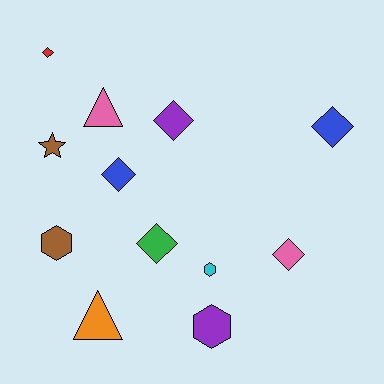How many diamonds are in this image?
There are 6 diamonds.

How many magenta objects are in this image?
There are no magenta objects.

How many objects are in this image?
There are 12 objects.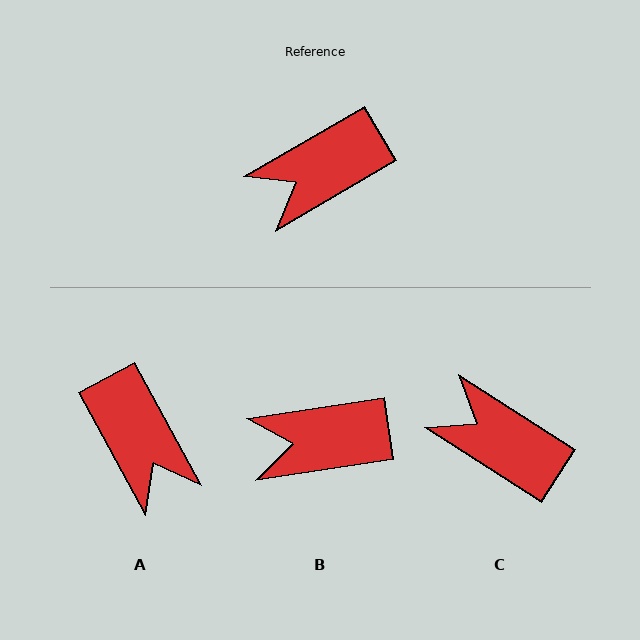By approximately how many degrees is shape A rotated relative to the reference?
Approximately 88 degrees counter-clockwise.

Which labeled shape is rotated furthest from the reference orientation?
A, about 88 degrees away.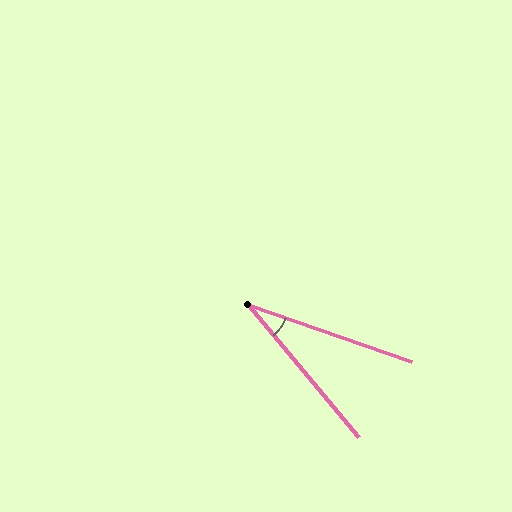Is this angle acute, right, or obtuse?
It is acute.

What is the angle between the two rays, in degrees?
Approximately 31 degrees.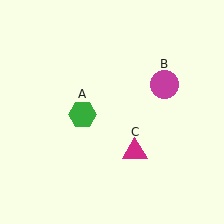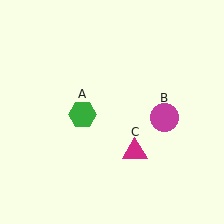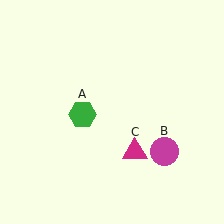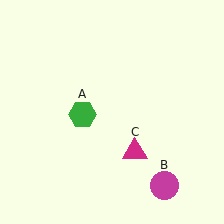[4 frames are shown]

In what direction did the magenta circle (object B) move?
The magenta circle (object B) moved down.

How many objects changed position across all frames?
1 object changed position: magenta circle (object B).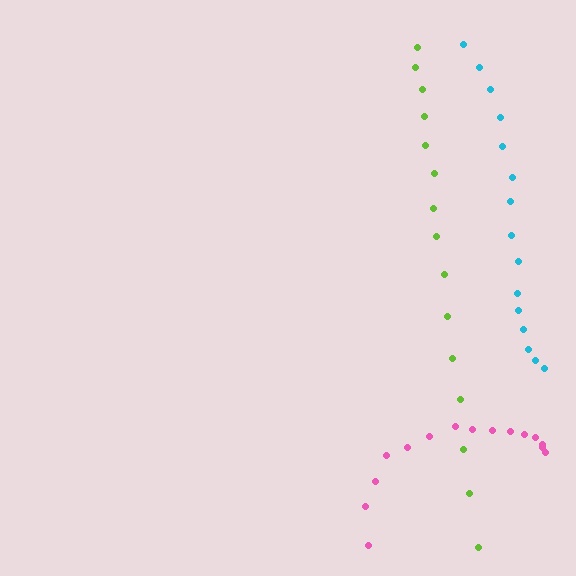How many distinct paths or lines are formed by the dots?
There are 3 distinct paths.